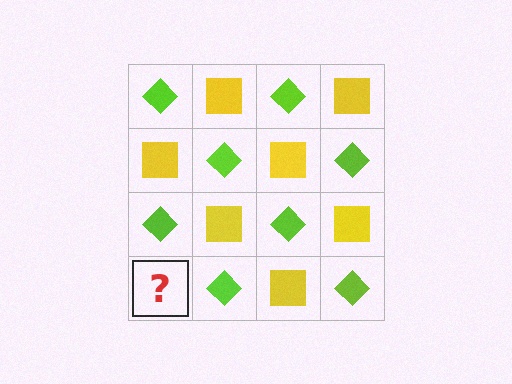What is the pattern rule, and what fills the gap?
The rule is that it alternates lime diamond and yellow square in a checkerboard pattern. The gap should be filled with a yellow square.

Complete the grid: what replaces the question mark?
The question mark should be replaced with a yellow square.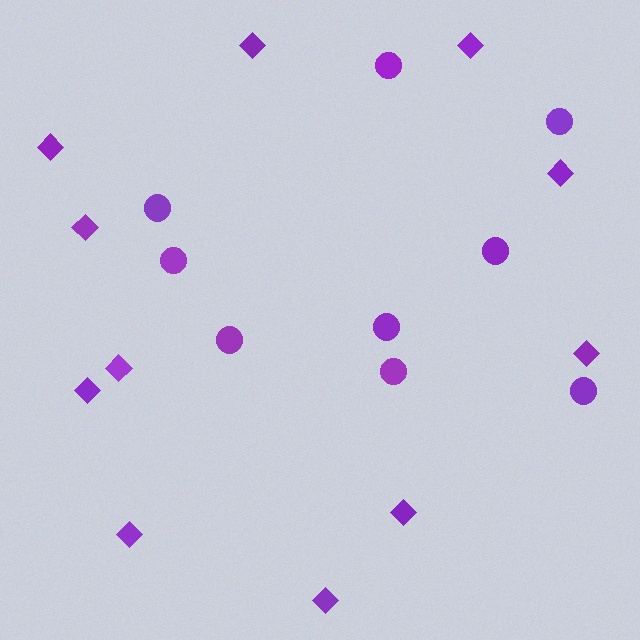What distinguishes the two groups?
There are 2 groups: one group of diamonds (11) and one group of circles (9).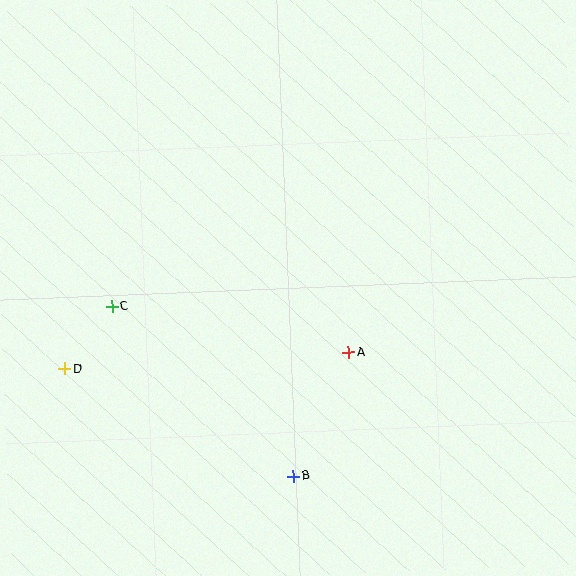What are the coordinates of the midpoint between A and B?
The midpoint between A and B is at (321, 414).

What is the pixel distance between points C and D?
The distance between C and D is 78 pixels.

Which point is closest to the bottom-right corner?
Point B is closest to the bottom-right corner.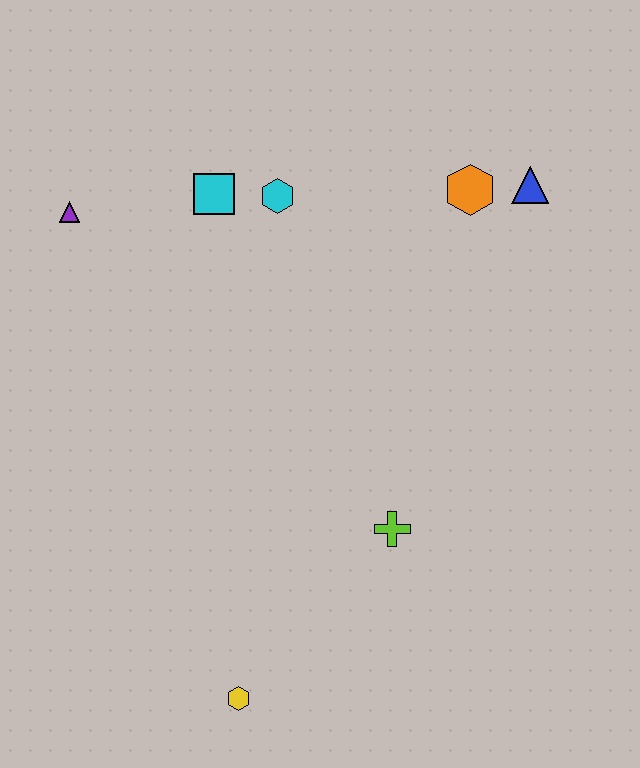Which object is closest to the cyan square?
The cyan hexagon is closest to the cyan square.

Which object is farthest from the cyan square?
The yellow hexagon is farthest from the cyan square.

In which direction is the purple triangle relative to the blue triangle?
The purple triangle is to the left of the blue triangle.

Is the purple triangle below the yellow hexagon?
No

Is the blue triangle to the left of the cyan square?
No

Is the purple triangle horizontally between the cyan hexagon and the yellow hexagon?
No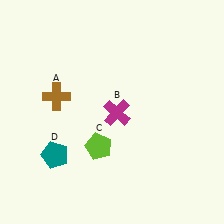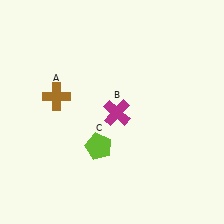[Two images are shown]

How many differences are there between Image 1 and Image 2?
There is 1 difference between the two images.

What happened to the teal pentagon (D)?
The teal pentagon (D) was removed in Image 2. It was in the bottom-left area of Image 1.